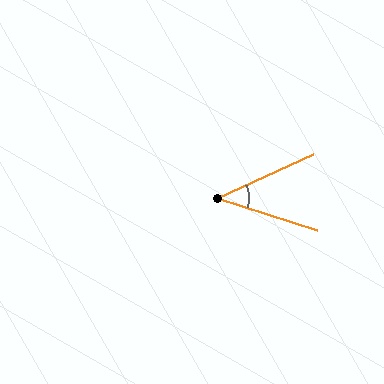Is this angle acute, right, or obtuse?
It is acute.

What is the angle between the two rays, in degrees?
Approximately 42 degrees.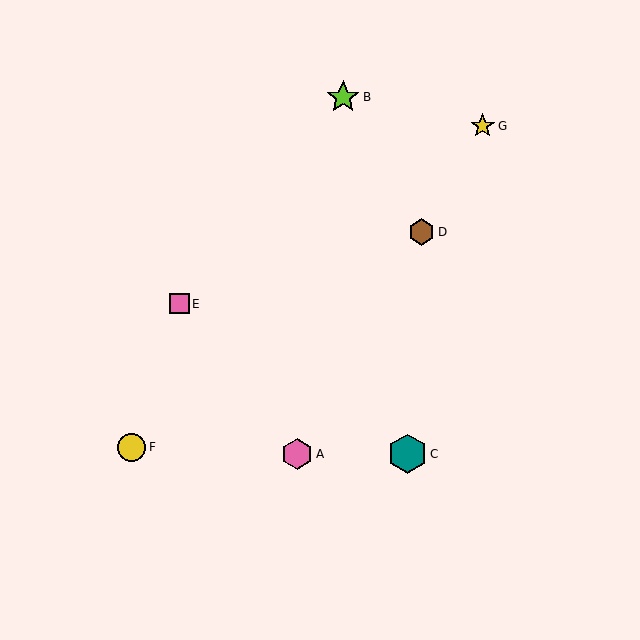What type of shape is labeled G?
Shape G is a yellow star.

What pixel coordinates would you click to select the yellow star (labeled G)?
Click at (483, 126) to select the yellow star G.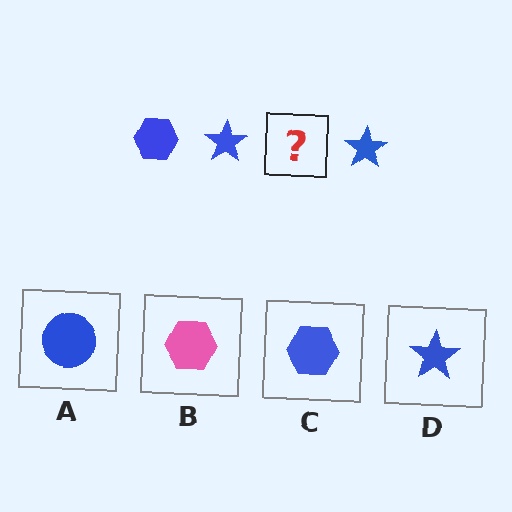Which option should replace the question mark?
Option C.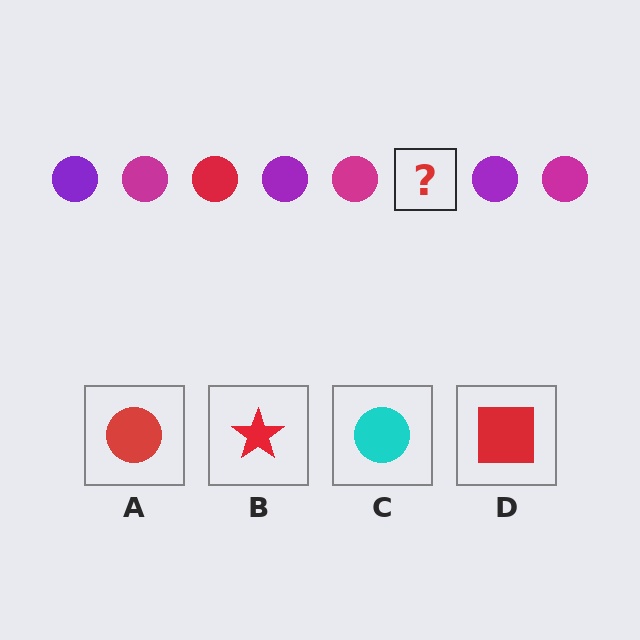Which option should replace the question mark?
Option A.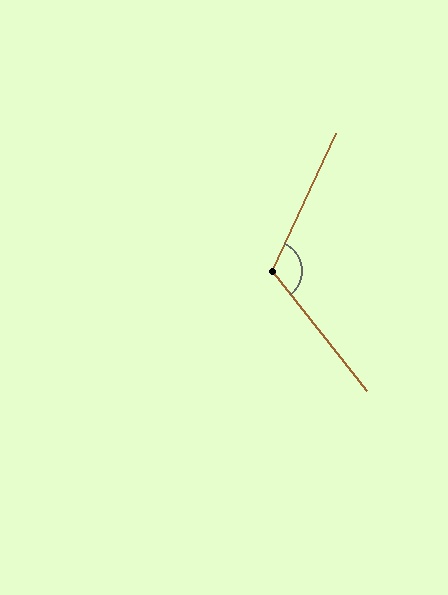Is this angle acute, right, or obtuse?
It is obtuse.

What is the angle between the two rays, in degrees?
Approximately 117 degrees.